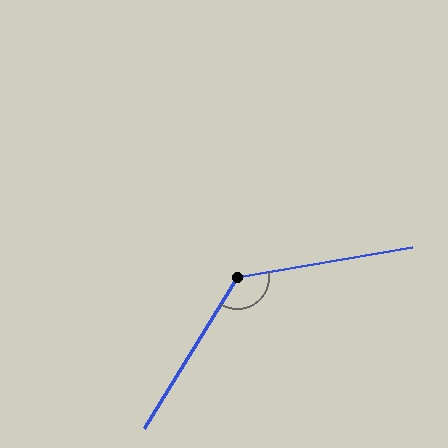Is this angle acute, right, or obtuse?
It is obtuse.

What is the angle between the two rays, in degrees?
Approximately 132 degrees.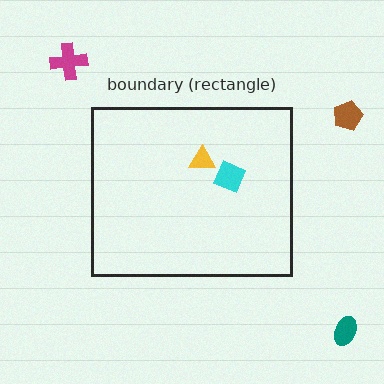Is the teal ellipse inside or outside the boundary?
Outside.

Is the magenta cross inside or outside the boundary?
Outside.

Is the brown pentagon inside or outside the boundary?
Outside.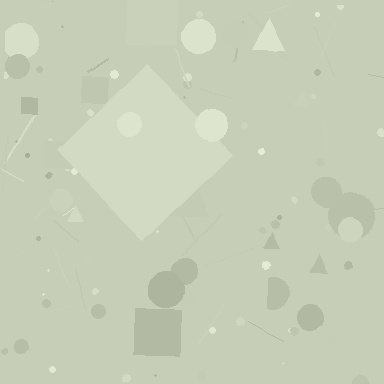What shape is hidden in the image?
A diamond is hidden in the image.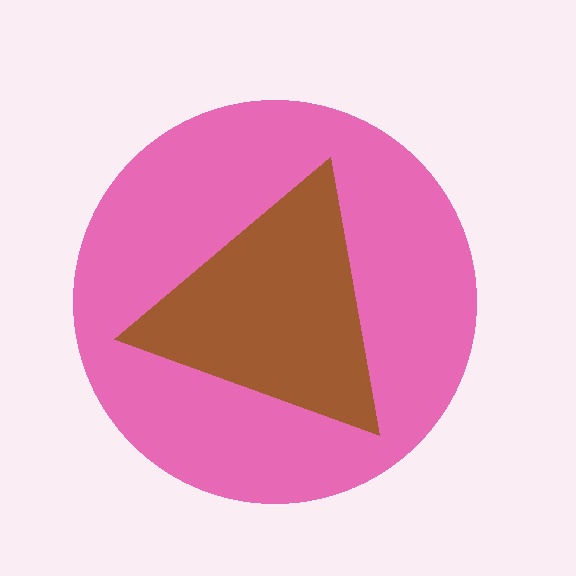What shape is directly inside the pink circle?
The brown triangle.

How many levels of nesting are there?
2.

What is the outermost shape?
The pink circle.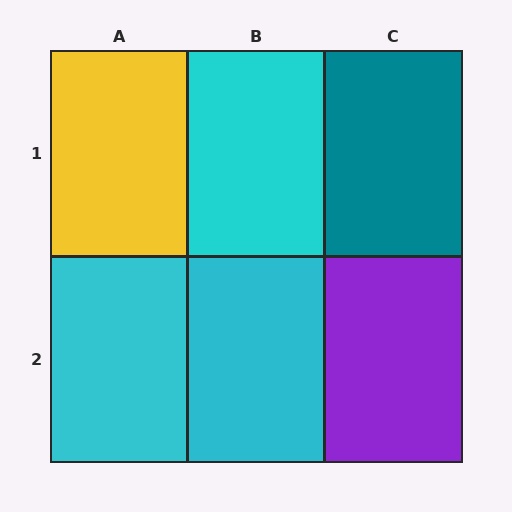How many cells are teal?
1 cell is teal.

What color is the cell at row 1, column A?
Yellow.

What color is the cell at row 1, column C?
Teal.